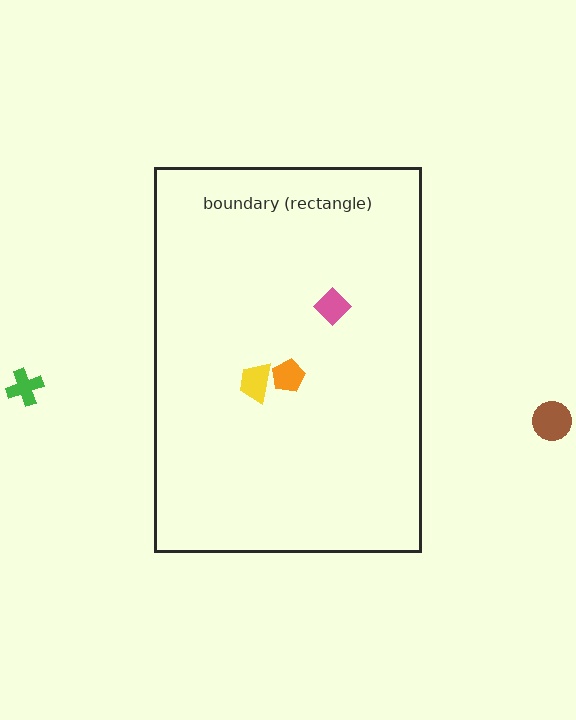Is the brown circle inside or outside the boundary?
Outside.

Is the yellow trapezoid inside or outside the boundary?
Inside.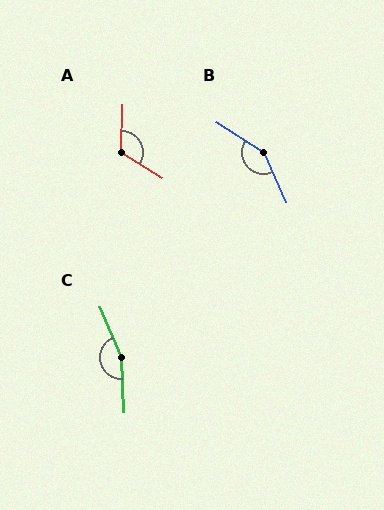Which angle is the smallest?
A, at approximately 120 degrees.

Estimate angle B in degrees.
Approximately 147 degrees.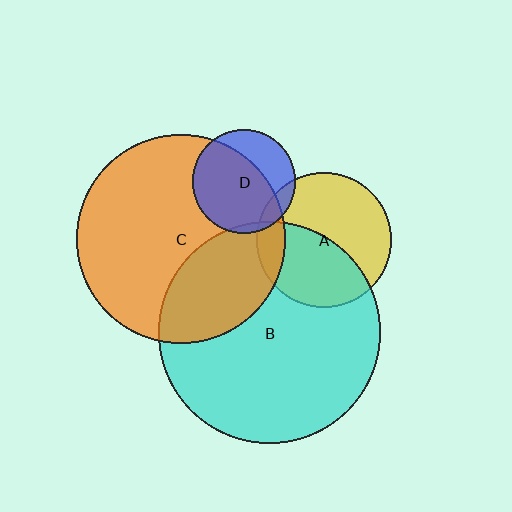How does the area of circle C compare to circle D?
Approximately 4.1 times.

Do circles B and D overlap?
Yes.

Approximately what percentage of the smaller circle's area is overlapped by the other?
Approximately 5%.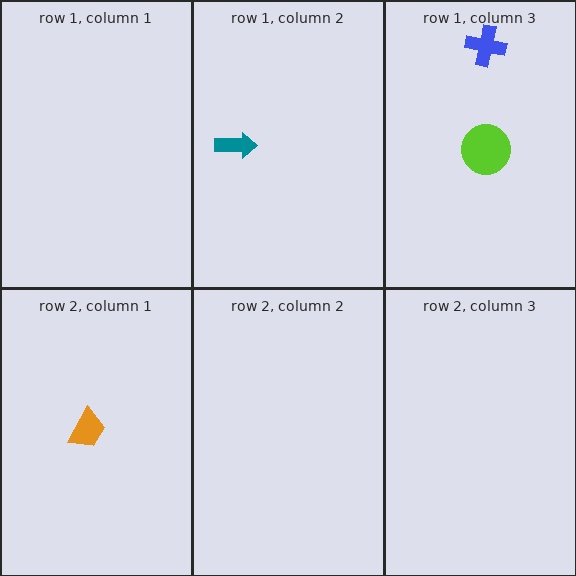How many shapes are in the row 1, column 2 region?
1.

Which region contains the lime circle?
The row 1, column 3 region.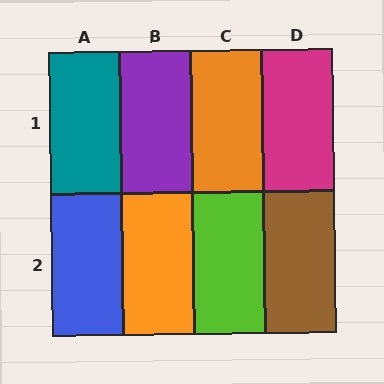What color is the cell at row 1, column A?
Teal.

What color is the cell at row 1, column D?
Magenta.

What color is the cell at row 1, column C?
Orange.